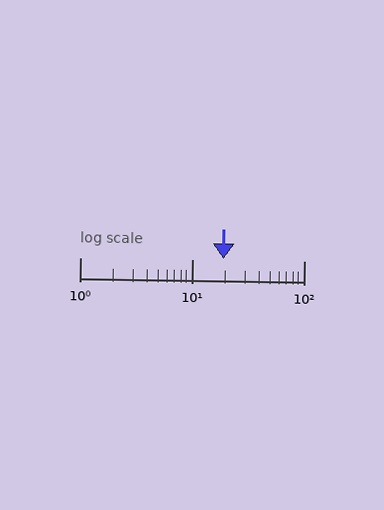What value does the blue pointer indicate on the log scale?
The pointer indicates approximately 19.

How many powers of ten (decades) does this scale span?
The scale spans 2 decades, from 1 to 100.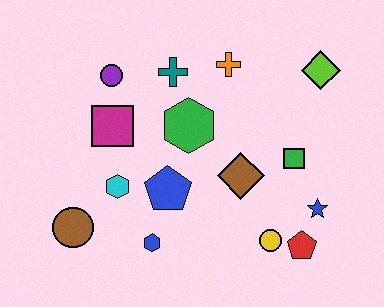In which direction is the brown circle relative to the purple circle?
The brown circle is below the purple circle.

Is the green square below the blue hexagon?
No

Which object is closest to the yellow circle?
The red pentagon is closest to the yellow circle.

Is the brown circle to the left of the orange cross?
Yes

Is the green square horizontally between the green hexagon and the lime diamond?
Yes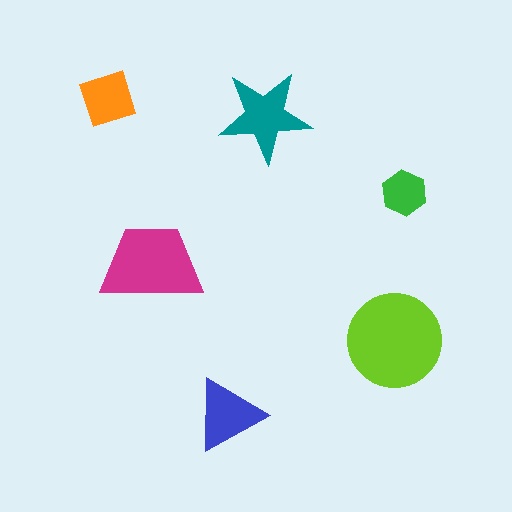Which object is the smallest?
The green hexagon.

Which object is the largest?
The lime circle.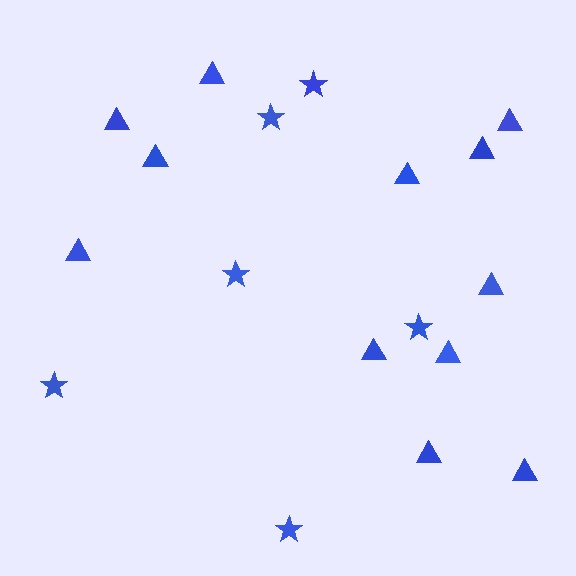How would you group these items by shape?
There are 2 groups: one group of stars (6) and one group of triangles (12).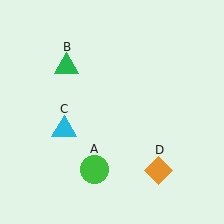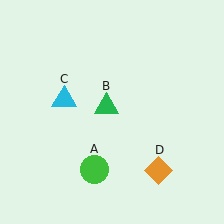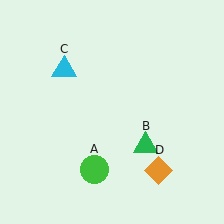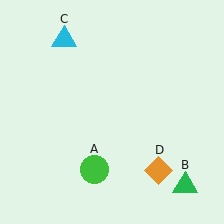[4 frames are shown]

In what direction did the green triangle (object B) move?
The green triangle (object B) moved down and to the right.